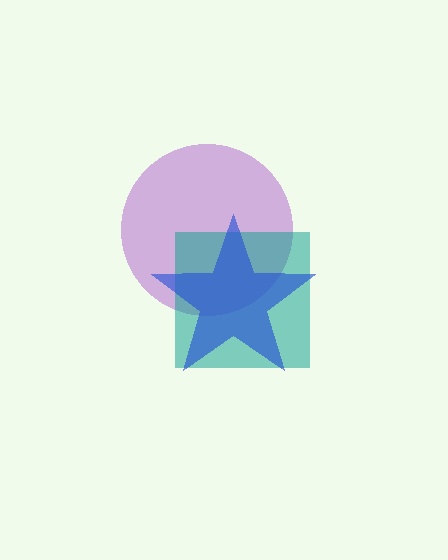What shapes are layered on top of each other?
The layered shapes are: a purple circle, a teal square, a blue star.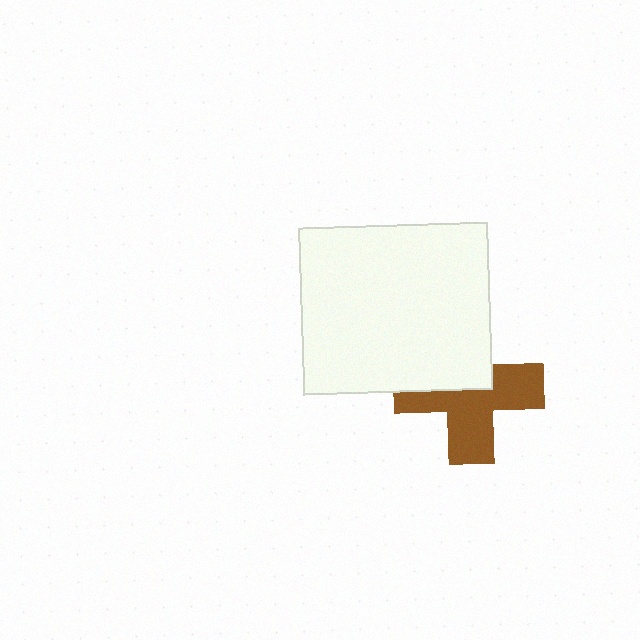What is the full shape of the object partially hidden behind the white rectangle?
The partially hidden object is a brown cross.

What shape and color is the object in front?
The object in front is a white rectangle.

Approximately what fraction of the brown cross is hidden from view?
Roughly 42% of the brown cross is hidden behind the white rectangle.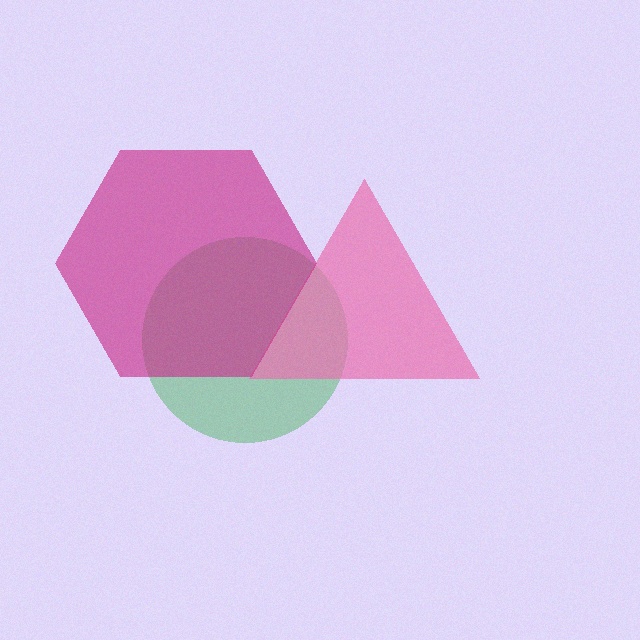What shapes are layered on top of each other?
The layered shapes are: a green circle, a pink triangle, a magenta hexagon.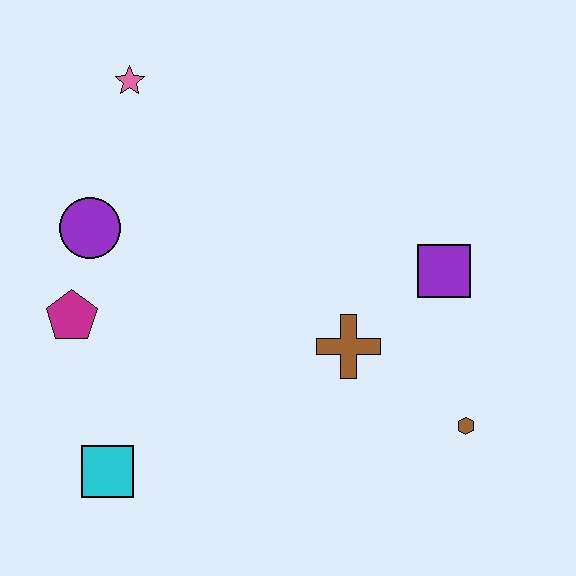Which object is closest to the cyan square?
The magenta pentagon is closest to the cyan square.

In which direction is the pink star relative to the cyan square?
The pink star is above the cyan square.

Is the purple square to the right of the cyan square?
Yes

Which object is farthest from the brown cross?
The pink star is farthest from the brown cross.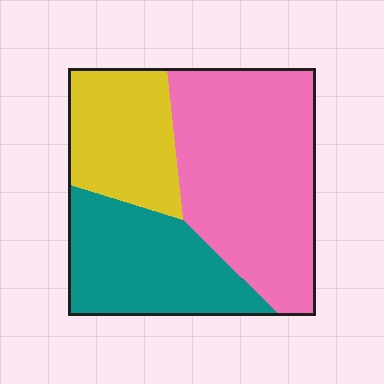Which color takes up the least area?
Yellow, at roughly 25%.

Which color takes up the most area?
Pink, at roughly 50%.